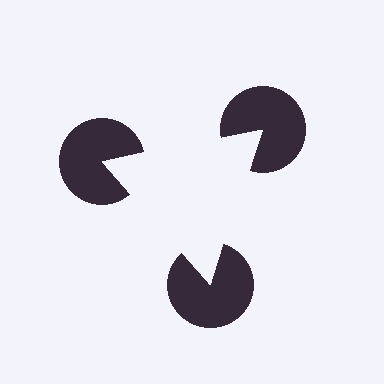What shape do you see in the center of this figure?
An illusory triangle — its edges are inferred from the aligned wedge cuts in the pac-man discs, not physically drawn.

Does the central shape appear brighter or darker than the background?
It typically appears slightly brighter than the background, even though no actual brightness change is drawn.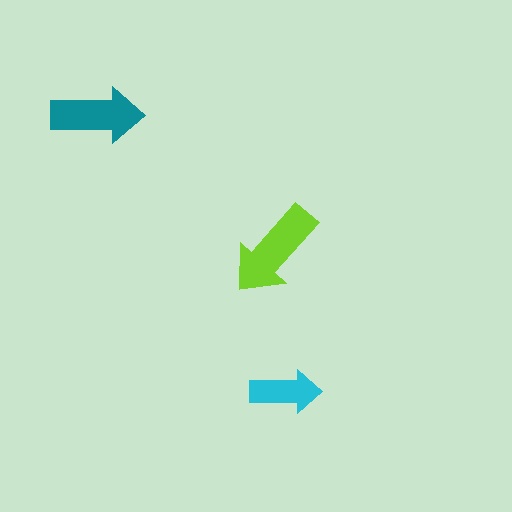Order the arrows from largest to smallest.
the lime one, the teal one, the cyan one.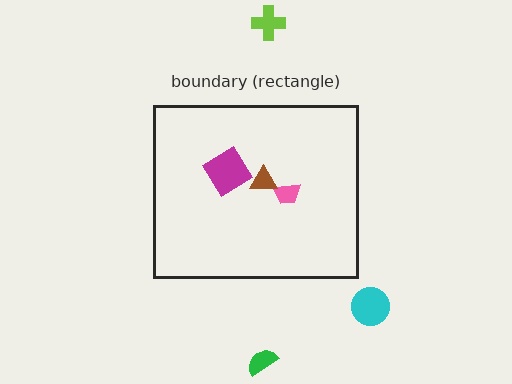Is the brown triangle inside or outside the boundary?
Inside.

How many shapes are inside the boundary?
3 inside, 3 outside.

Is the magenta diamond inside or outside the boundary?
Inside.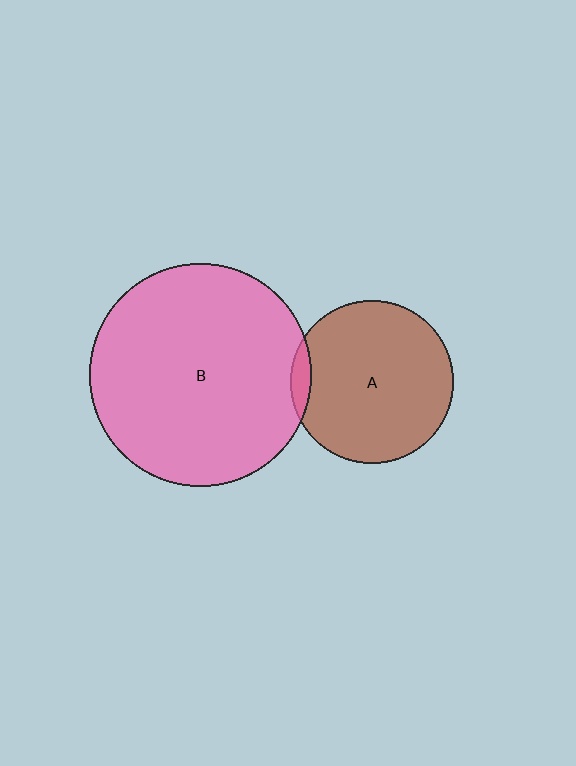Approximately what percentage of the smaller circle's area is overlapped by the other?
Approximately 5%.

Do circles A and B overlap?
Yes.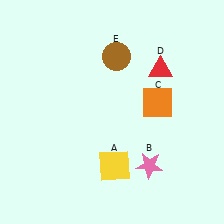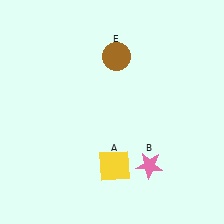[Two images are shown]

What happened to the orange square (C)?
The orange square (C) was removed in Image 2. It was in the top-right area of Image 1.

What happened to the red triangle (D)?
The red triangle (D) was removed in Image 2. It was in the top-right area of Image 1.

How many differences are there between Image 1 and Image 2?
There are 2 differences between the two images.